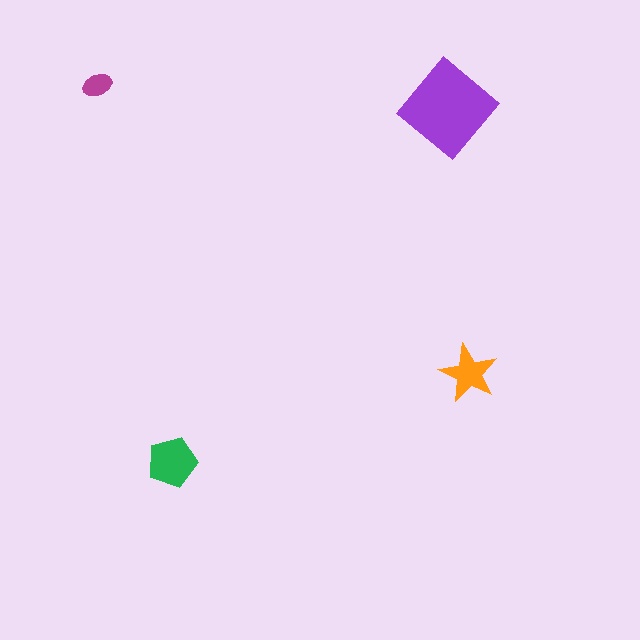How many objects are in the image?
There are 4 objects in the image.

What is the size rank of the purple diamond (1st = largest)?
1st.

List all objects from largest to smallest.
The purple diamond, the green pentagon, the orange star, the magenta ellipse.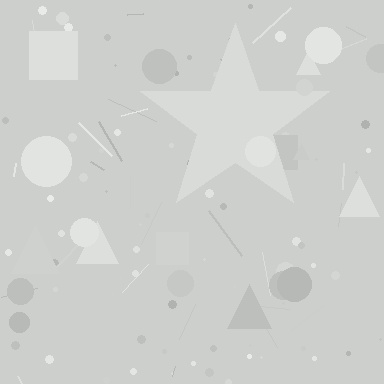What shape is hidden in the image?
A star is hidden in the image.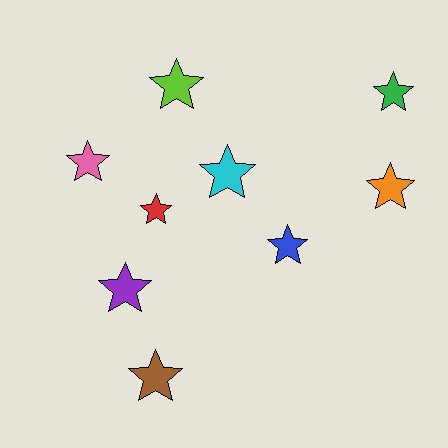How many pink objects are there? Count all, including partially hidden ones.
There is 1 pink object.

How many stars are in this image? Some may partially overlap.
There are 9 stars.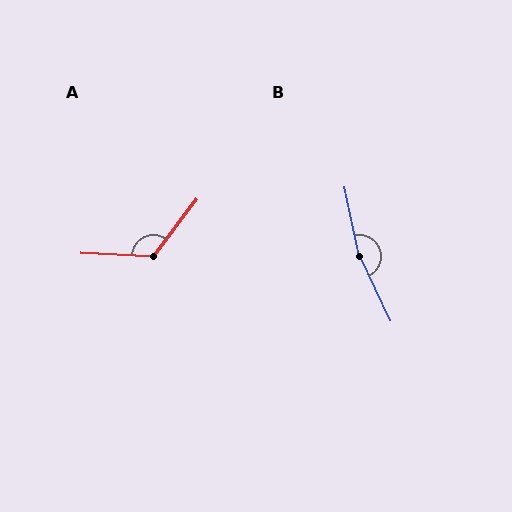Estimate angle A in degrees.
Approximately 124 degrees.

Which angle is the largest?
B, at approximately 166 degrees.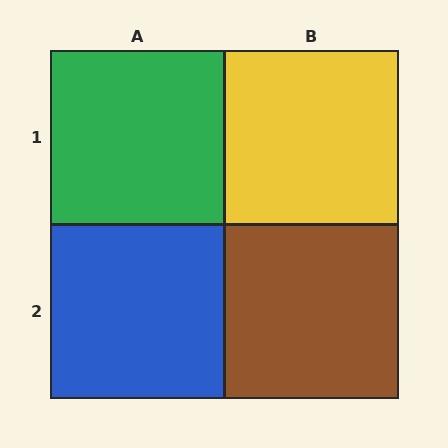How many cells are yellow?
1 cell is yellow.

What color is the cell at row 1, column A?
Green.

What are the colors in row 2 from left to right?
Blue, brown.